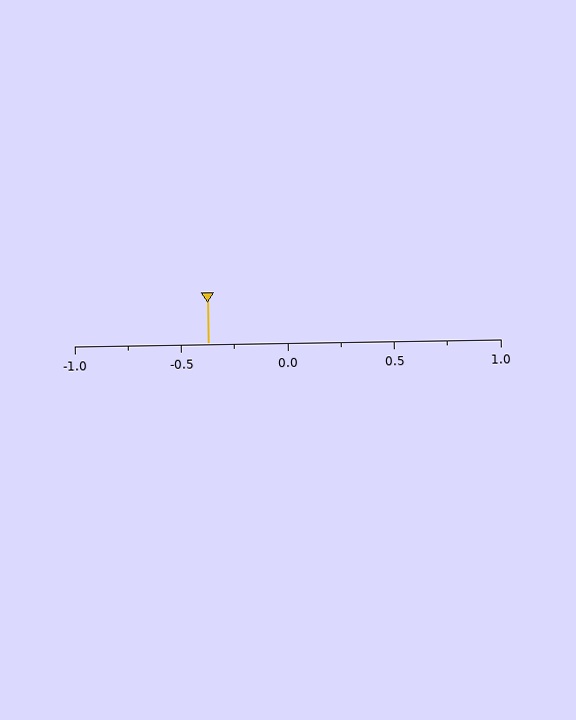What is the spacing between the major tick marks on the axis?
The major ticks are spaced 0.5 apart.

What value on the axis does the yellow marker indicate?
The marker indicates approximately -0.38.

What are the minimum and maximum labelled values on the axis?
The axis runs from -1.0 to 1.0.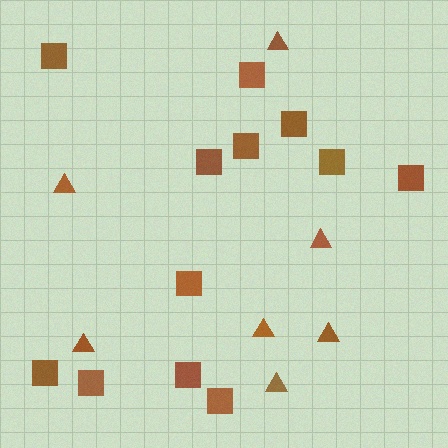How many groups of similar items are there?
There are 2 groups: one group of squares (12) and one group of triangles (7).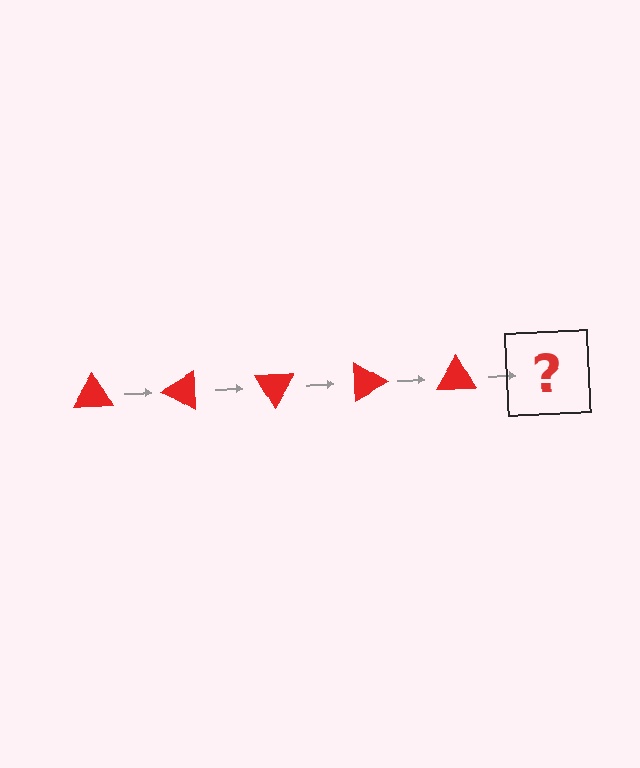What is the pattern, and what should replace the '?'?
The pattern is that the triangle rotates 30 degrees each step. The '?' should be a red triangle rotated 150 degrees.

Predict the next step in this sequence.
The next step is a red triangle rotated 150 degrees.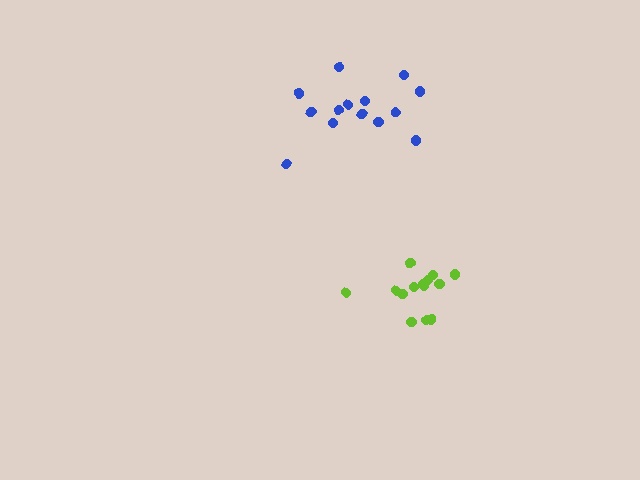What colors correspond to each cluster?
The clusters are colored: lime, blue.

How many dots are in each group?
Group 1: 14 dots, Group 2: 14 dots (28 total).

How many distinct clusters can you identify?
There are 2 distinct clusters.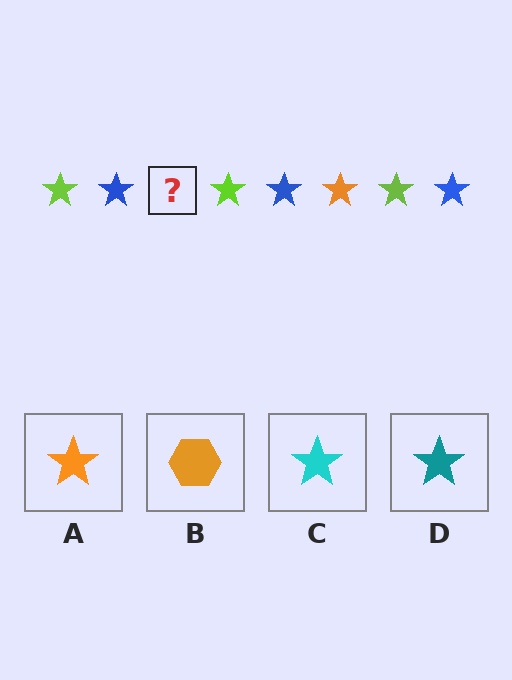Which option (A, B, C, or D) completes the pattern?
A.